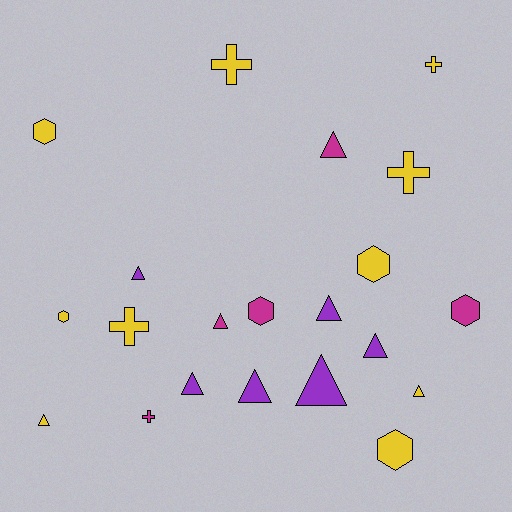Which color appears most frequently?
Yellow, with 10 objects.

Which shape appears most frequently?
Triangle, with 10 objects.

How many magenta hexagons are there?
There are 2 magenta hexagons.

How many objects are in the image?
There are 21 objects.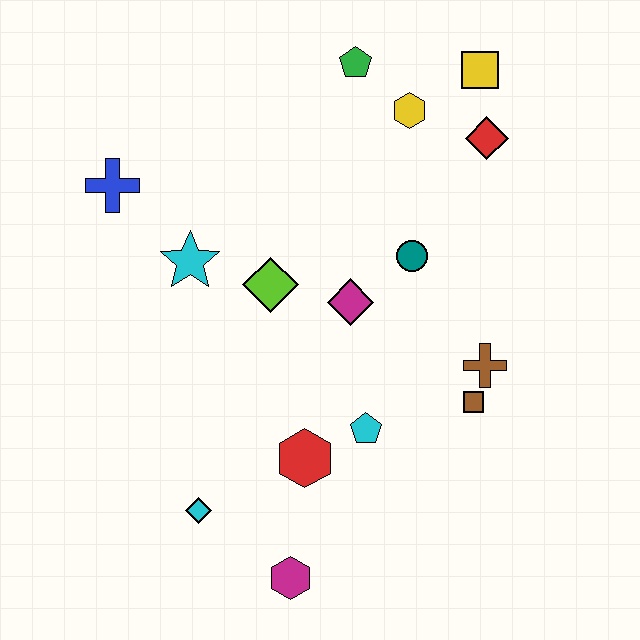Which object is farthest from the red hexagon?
The yellow square is farthest from the red hexagon.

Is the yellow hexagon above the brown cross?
Yes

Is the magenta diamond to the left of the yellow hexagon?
Yes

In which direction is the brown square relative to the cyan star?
The brown square is to the right of the cyan star.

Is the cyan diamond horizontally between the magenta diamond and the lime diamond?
No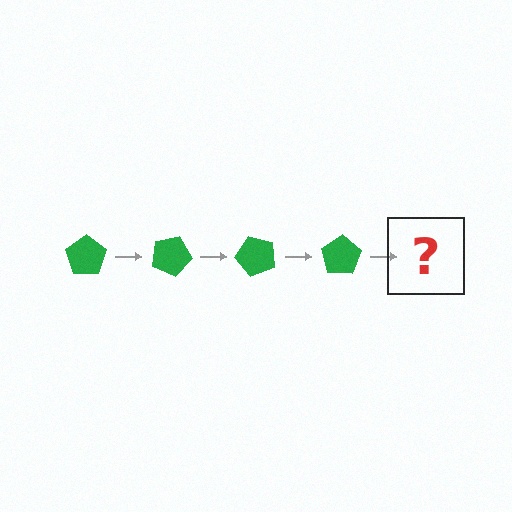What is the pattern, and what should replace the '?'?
The pattern is that the pentagon rotates 25 degrees each step. The '?' should be a green pentagon rotated 100 degrees.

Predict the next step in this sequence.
The next step is a green pentagon rotated 100 degrees.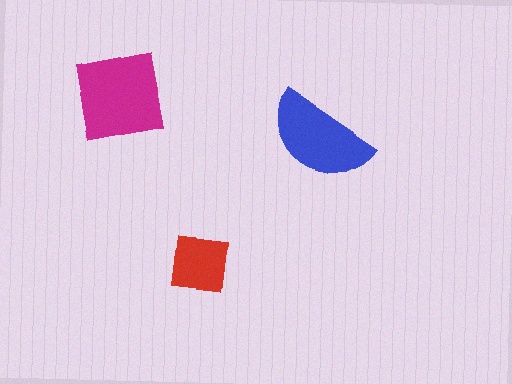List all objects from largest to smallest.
The magenta square, the blue semicircle, the red square.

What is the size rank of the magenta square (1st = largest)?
1st.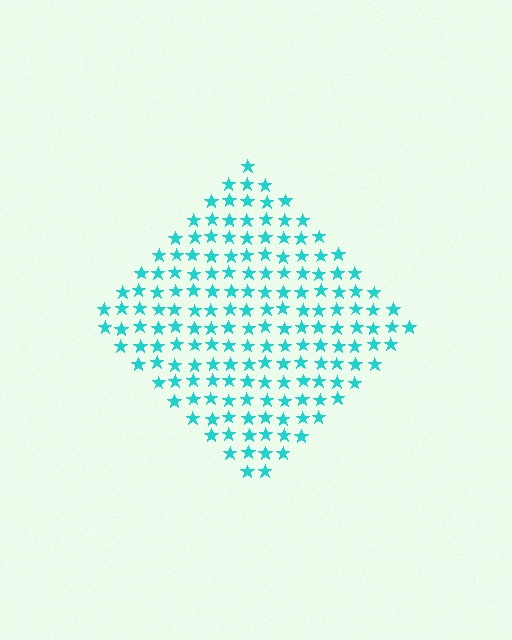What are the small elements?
The small elements are stars.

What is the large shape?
The large shape is a diamond.